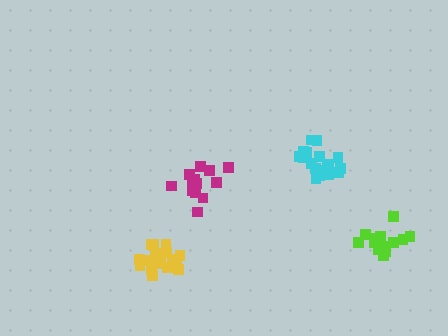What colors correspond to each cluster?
The clusters are colored: magenta, cyan, lime, yellow.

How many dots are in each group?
Group 1: 15 dots, Group 2: 18 dots, Group 3: 14 dots, Group 4: 18 dots (65 total).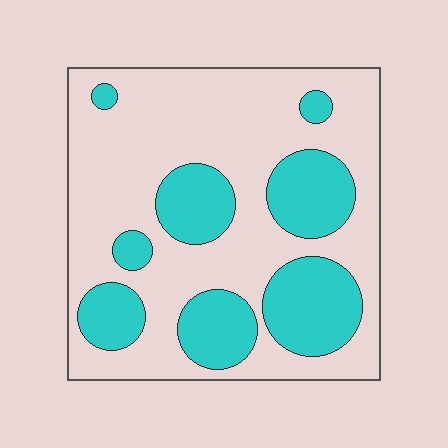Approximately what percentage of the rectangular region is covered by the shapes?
Approximately 30%.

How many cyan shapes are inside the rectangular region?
8.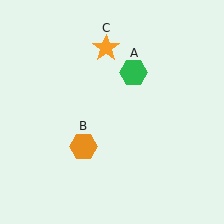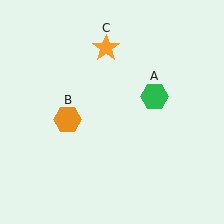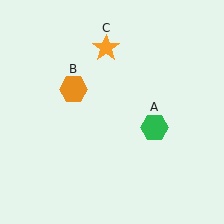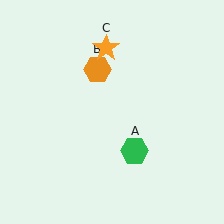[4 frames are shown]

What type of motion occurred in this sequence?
The green hexagon (object A), orange hexagon (object B) rotated clockwise around the center of the scene.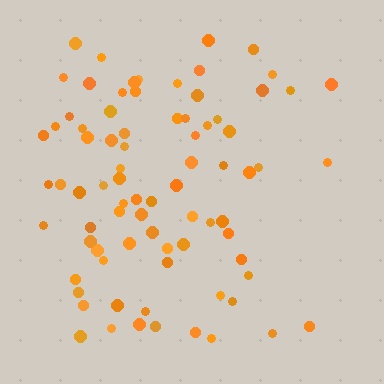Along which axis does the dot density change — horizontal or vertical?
Horizontal.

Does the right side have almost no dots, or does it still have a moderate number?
Still a moderate number, just noticeably fewer than the left.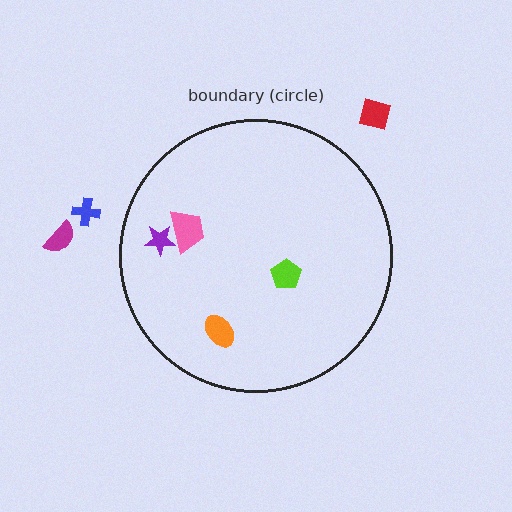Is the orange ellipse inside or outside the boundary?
Inside.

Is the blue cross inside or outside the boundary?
Outside.